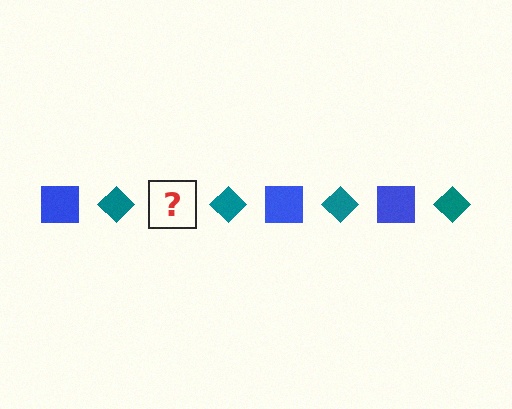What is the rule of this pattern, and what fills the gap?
The rule is that the pattern alternates between blue square and teal diamond. The gap should be filled with a blue square.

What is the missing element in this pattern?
The missing element is a blue square.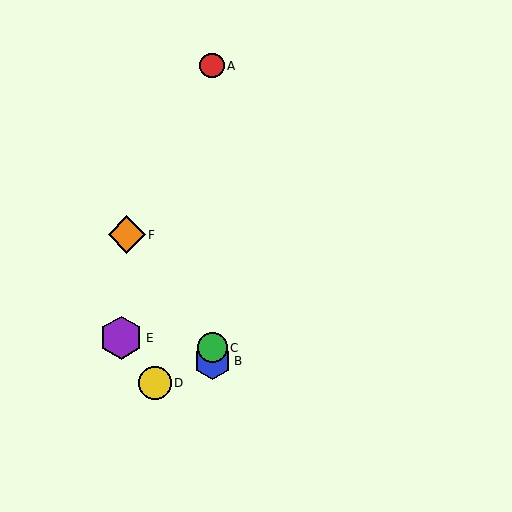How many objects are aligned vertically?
3 objects (A, B, C) are aligned vertically.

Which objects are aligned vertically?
Objects A, B, C are aligned vertically.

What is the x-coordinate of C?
Object C is at x≈212.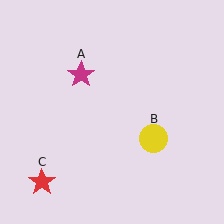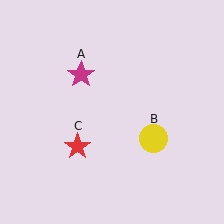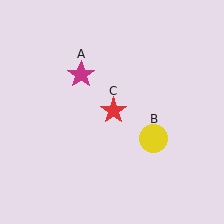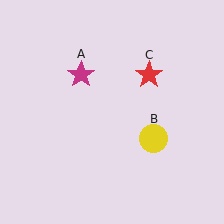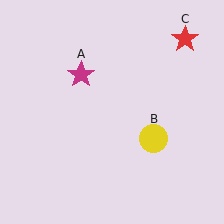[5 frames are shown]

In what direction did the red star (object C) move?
The red star (object C) moved up and to the right.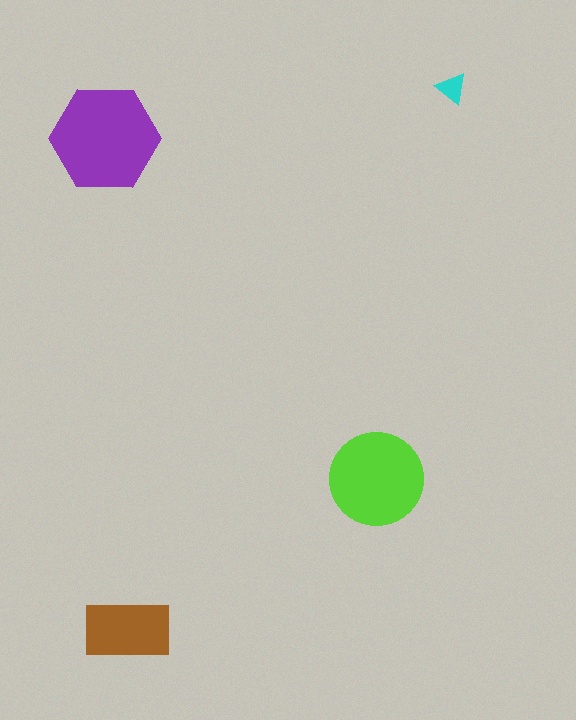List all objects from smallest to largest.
The cyan triangle, the brown rectangle, the lime circle, the purple hexagon.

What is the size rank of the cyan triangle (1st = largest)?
4th.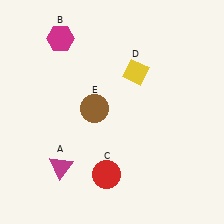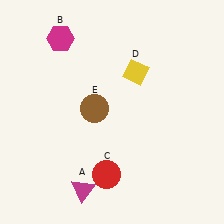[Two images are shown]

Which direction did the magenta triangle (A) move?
The magenta triangle (A) moved down.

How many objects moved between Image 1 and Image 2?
1 object moved between the two images.